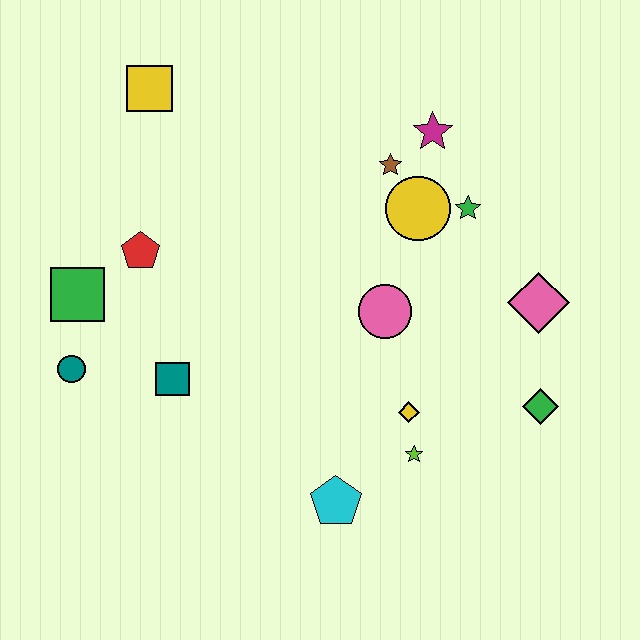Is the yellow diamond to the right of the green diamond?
No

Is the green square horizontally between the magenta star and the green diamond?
No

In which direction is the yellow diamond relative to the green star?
The yellow diamond is below the green star.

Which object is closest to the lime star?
The yellow diamond is closest to the lime star.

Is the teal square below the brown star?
Yes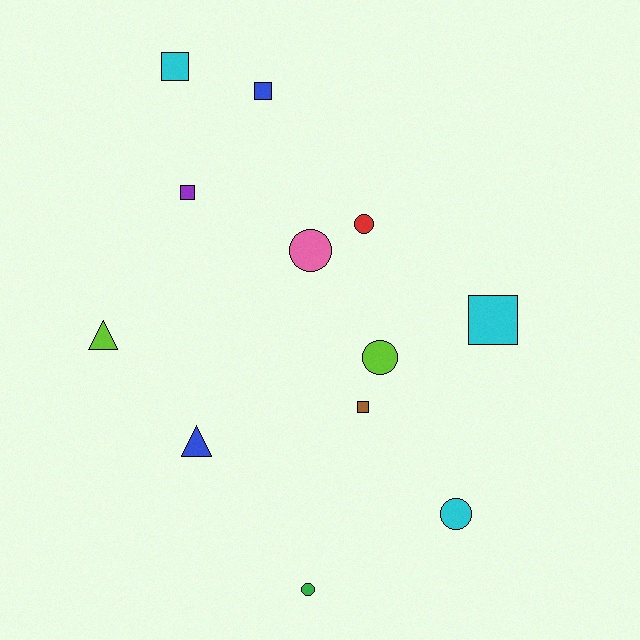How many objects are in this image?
There are 12 objects.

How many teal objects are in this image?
There are no teal objects.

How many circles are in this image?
There are 5 circles.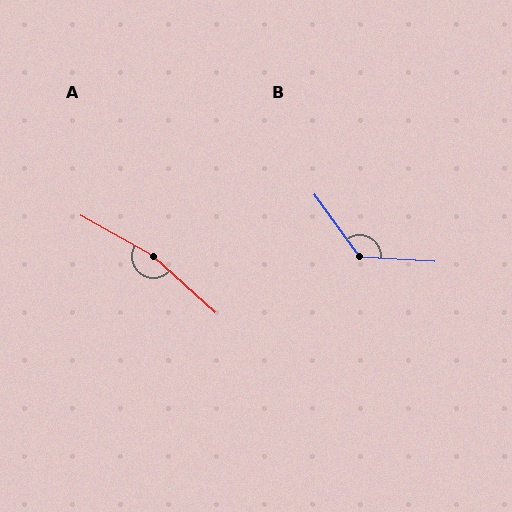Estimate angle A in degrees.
Approximately 167 degrees.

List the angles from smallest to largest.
B (130°), A (167°).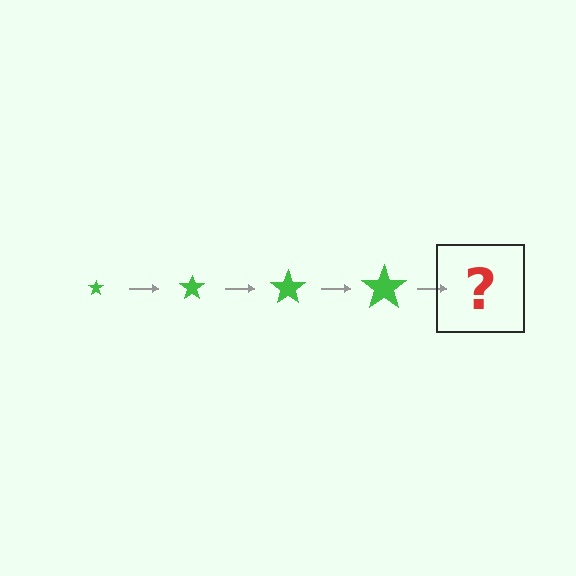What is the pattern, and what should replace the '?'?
The pattern is that the star gets progressively larger each step. The '?' should be a green star, larger than the previous one.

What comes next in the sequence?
The next element should be a green star, larger than the previous one.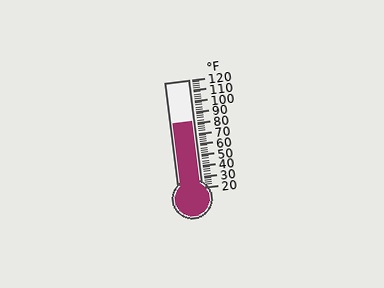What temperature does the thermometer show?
The thermometer shows approximately 82°F.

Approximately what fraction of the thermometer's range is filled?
The thermometer is filled to approximately 60% of its range.